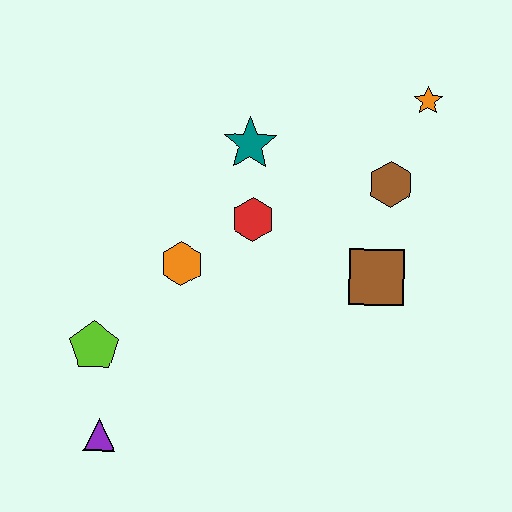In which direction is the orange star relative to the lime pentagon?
The orange star is to the right of the lime pentagon.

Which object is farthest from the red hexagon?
The purple triangle is farthest from the red hexagon.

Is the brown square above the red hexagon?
No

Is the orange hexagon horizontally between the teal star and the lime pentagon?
Yes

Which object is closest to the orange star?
The brown hexagon is closest to the orange star.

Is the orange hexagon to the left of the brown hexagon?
Yes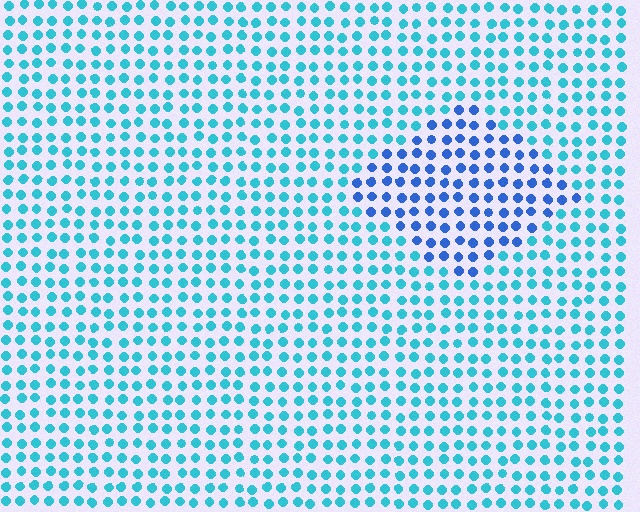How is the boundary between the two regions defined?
The boundary is defined purely by a slight shift in hue (about 35 degrees). Spacing, size, and orientation are identical on both sides.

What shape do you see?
I see a diamond.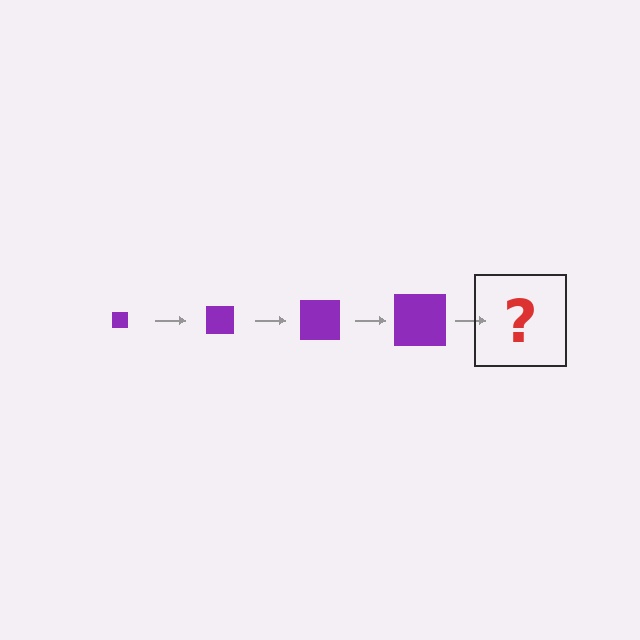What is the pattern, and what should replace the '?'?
The pattern is that the square gets progressively larger each step. The '?' should be a purple square, larger than the previous one.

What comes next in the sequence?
The next element should be a purple square, larger than the previous one.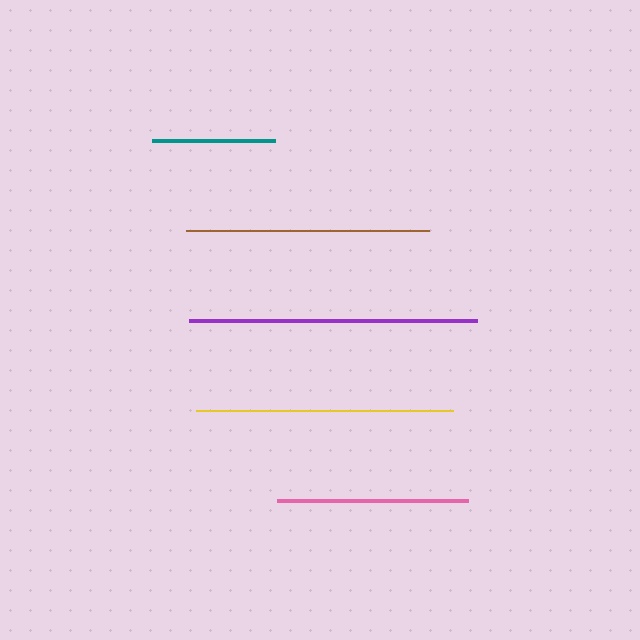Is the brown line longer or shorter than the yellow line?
The yellow line is longer than the brown line.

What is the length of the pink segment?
The pink segment is approximately 191 pixels long.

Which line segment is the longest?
The purple line is the longest at approximately 288 pixels.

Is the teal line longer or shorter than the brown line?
The brown line is longer than the teal line.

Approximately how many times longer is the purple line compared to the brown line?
The purple line is approximately 1.2 times the length of the brown line.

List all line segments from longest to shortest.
From longest to shortest: purple, yellow, brown, pink, teal.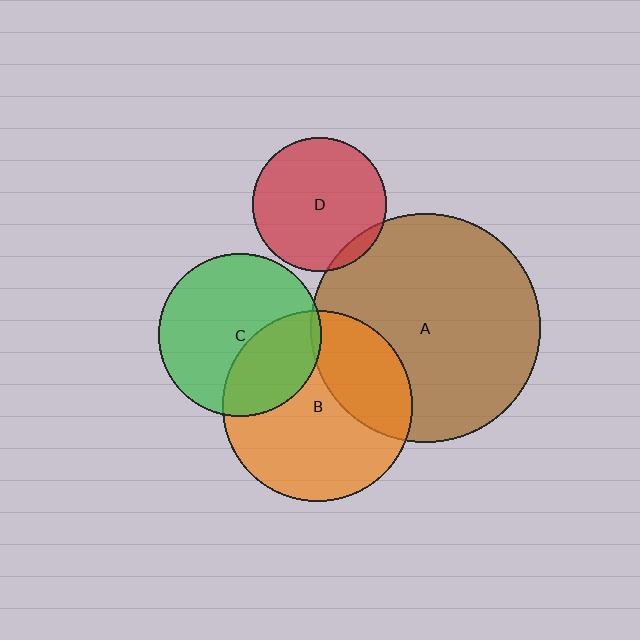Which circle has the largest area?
Circle A (brown).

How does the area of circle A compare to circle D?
Approximately 2.9 times.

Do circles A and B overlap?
Yes.